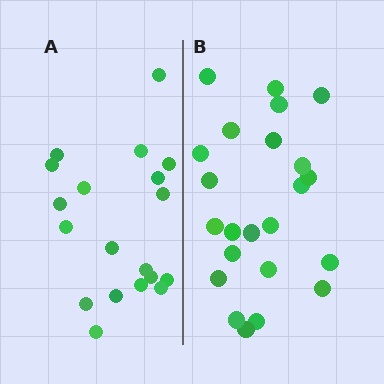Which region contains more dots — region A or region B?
Region B (the right region) has more dots.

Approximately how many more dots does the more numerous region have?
Region B has about 4 more dots than region A.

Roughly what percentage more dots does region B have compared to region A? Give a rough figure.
About 20% more.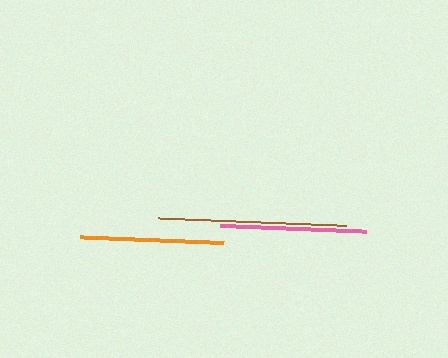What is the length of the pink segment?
The pink segment is approximately 146 pixels long.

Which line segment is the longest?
The brown line is the longest at approximately 188 pixels.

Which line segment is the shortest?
The orange line is the shortest at approximately 144 pixels.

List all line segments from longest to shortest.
From longest to shortest: brown, pink, orange.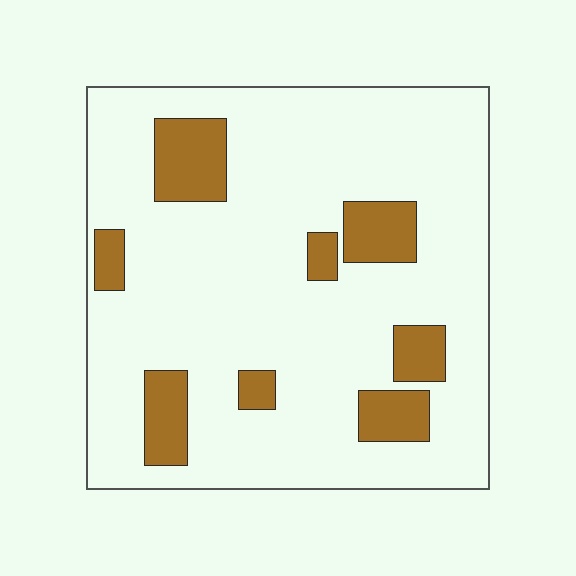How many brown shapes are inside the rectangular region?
8.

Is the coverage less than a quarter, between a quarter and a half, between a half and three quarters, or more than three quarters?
Less than a quarter.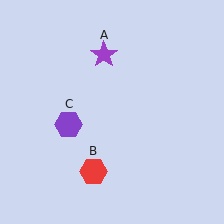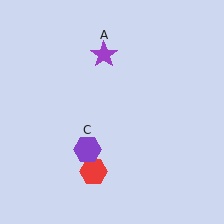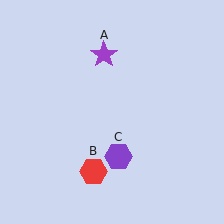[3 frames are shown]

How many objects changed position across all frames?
1 object changed position: purple hexagon (object C).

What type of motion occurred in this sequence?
The purple hexagon (object C) rotated counterclockwise around the center of the scene.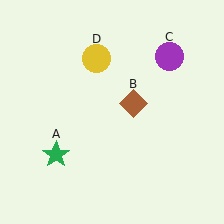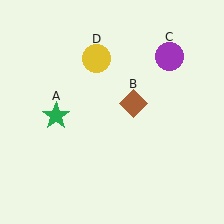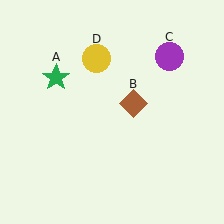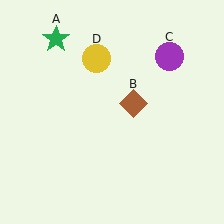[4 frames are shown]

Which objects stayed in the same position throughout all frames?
Brown diamond (object B) and purple circle (object C) and yellow circle (object D) remained stationary.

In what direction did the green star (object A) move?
The green star (object A) moved up.